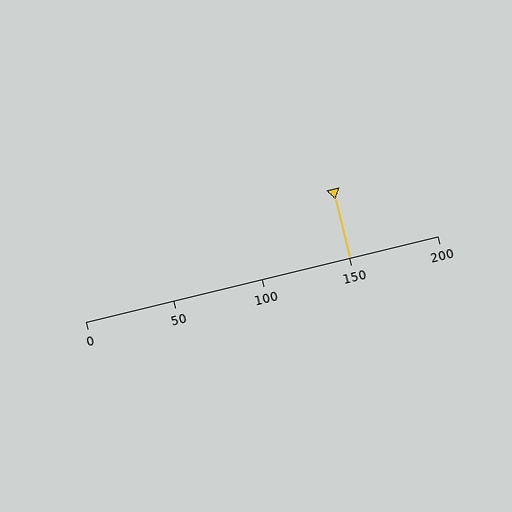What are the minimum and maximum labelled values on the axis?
The axis runs from 0 to 200.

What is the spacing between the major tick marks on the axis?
The major ticks are spaced 50 apart.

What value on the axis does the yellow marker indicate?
The marker indicates approximately 150.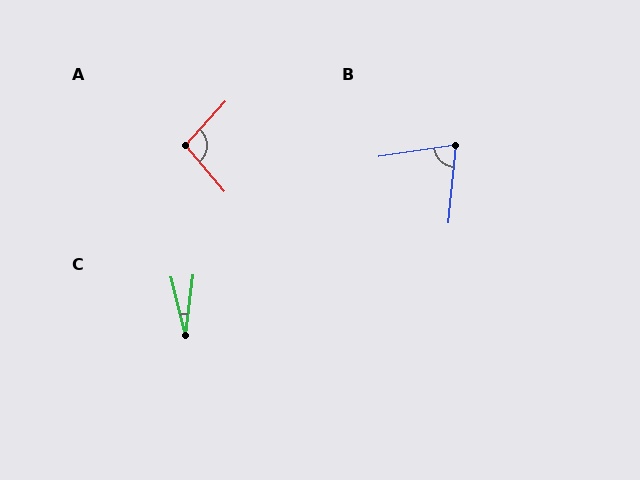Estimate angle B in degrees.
Approximately 76 degrees.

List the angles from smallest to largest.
C (21°), B (76°), A (98°).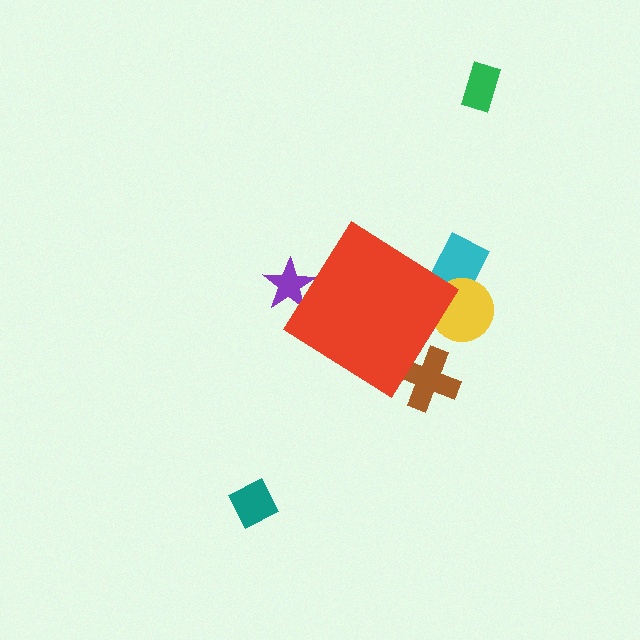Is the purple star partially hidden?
Yes, the purple star is partially hidden behind the red diamond.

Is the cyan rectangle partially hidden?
Yes, the cyan rectangle is partially hidden behind the red diamond.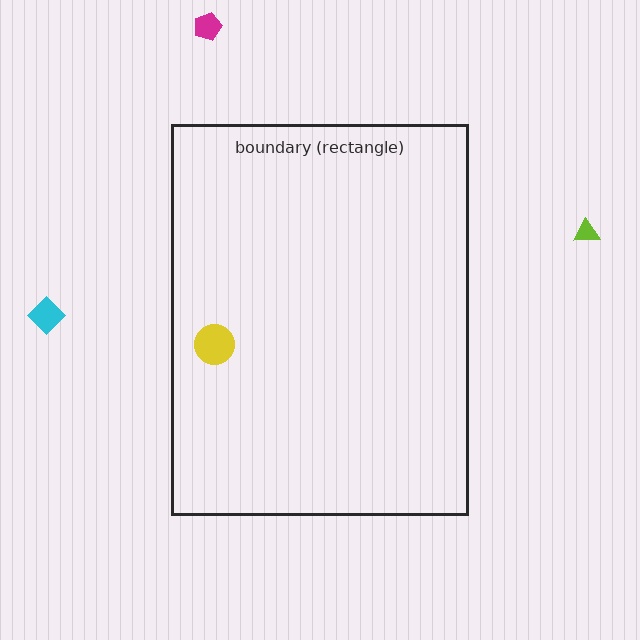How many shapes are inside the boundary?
1 inside, 3 outside.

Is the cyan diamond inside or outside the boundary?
Outside.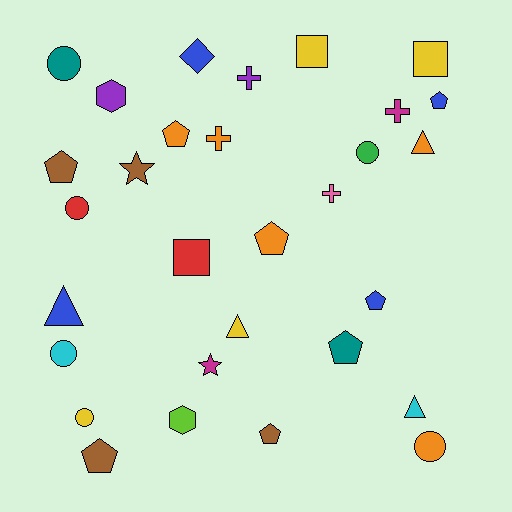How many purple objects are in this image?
There are 2 purple objects.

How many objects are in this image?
There are 30 objects.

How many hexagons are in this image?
There are 2 hexagons.